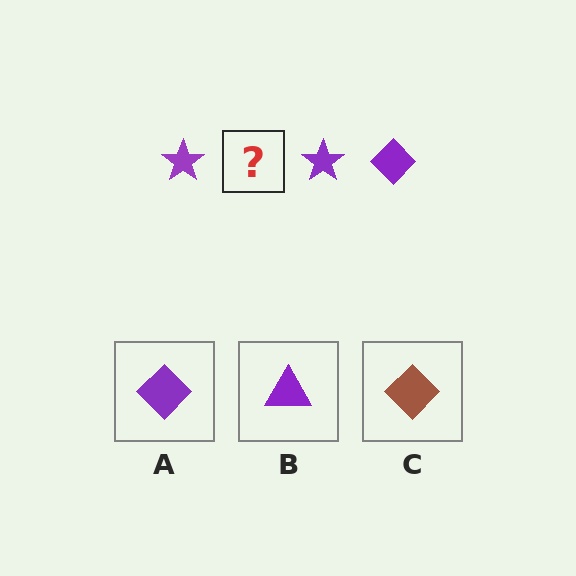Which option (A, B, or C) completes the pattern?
A.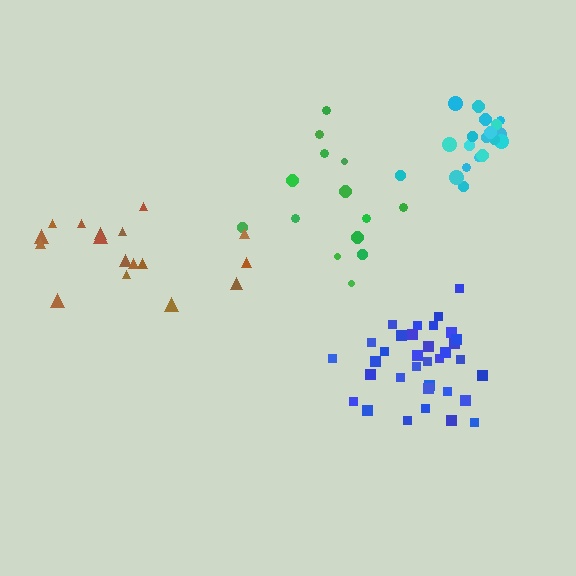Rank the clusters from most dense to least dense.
cyan, blue, green, brown.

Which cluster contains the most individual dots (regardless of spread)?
Blue (34).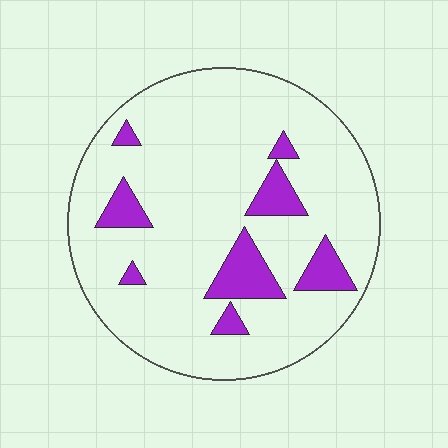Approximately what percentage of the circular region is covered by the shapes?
Approximately 15%.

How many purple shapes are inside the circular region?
8.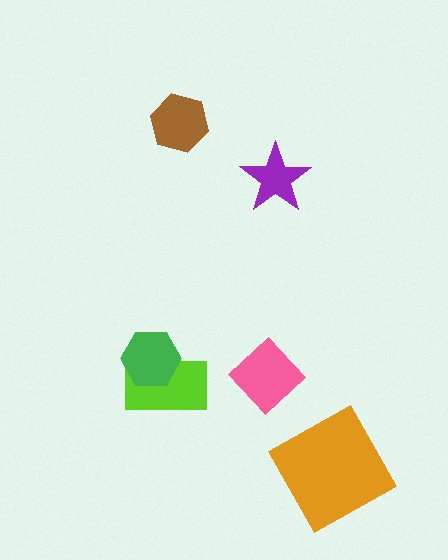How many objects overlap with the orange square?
0 objects overlap with the orange square.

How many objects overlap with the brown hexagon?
0 objects overlap with the brown hexagon.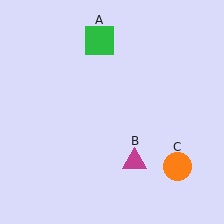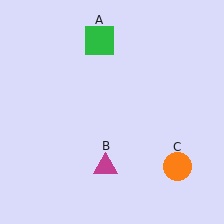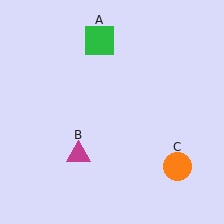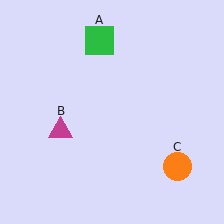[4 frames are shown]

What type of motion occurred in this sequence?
The magenta triangle (object B) rotated clockwise around the center of the scene.